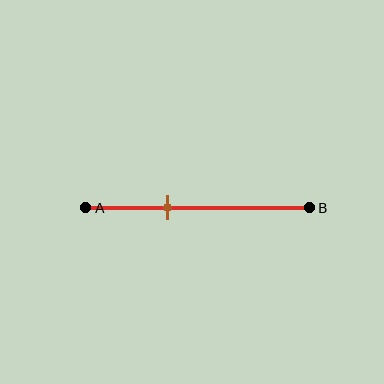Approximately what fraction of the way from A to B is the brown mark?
The brown mark is approximately 35% of the way from A to B.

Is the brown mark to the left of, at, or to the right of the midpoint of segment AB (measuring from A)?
The brown mark is to the left of the midpoint of segment AB.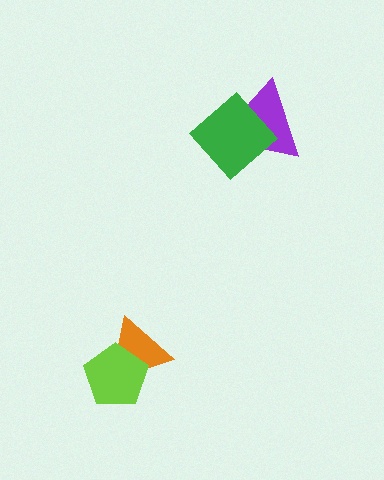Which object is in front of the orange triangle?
The lime pentagon is in front of the orange triangle.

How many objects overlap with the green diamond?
1 object overlaps with the green diamond.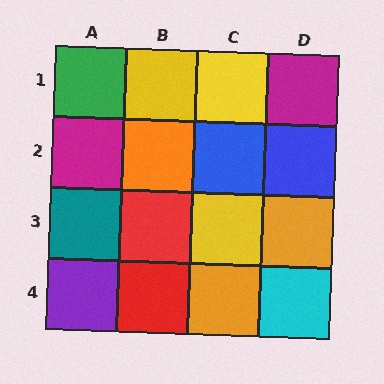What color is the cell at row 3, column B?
Red.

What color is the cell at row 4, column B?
Red.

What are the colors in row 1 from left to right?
Green, yellow, yellow, magenta.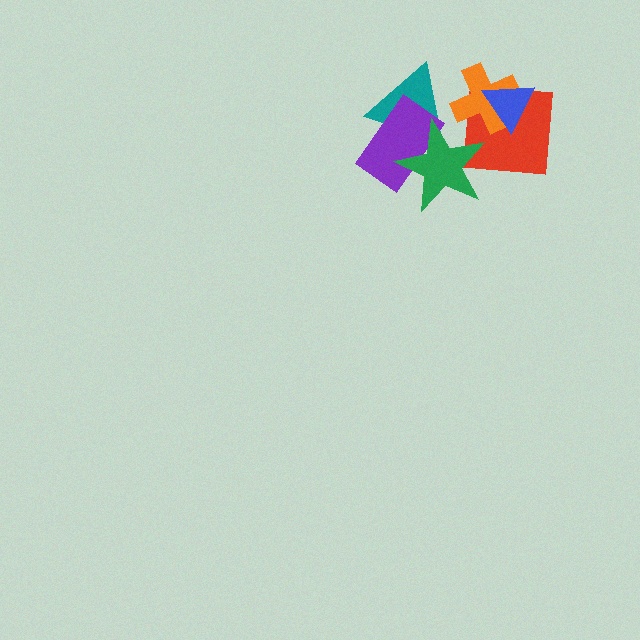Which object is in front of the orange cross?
The blue triangle is in front of the orange cross.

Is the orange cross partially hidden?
Yes, it is partially covered by another shape.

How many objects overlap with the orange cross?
2 objects overlap with the orange cross.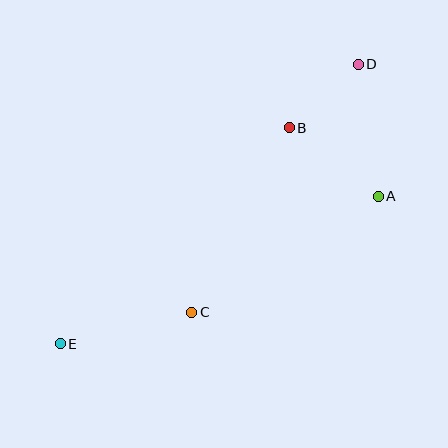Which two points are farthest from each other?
Points D and E are farthest from each other.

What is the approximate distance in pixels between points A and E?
The distance between A and E is approximately 350 pixels.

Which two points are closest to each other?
Points B and D are closest to each other.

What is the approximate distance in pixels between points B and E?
The distance between B and E is approximately 315 pixels.